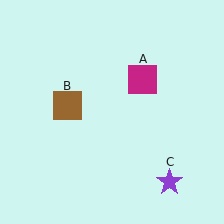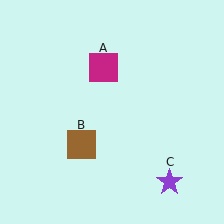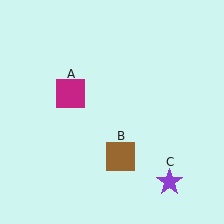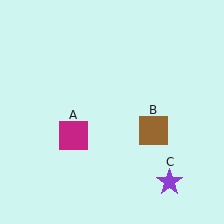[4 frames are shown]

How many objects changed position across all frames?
2 objects changed position: magenta square (object A), brown square (object B).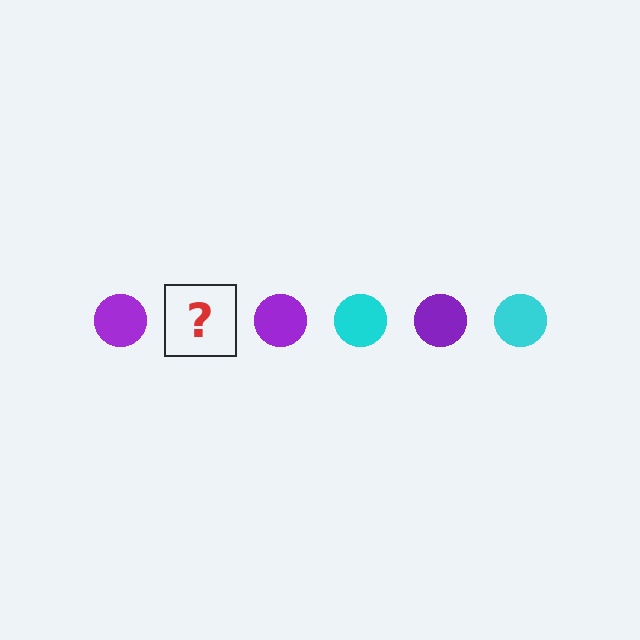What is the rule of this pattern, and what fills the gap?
The rule is that the pattern cycles through purple, cyan circles. The gap should be filled with a cyan circle.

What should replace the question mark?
The question mark should be replaced with a cyan circle.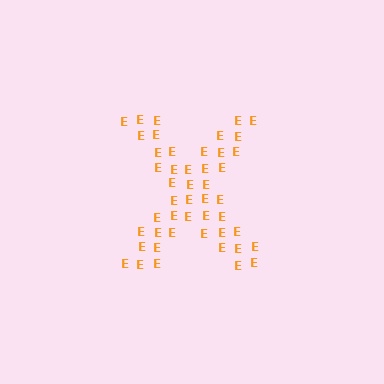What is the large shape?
The large shape is the letter X.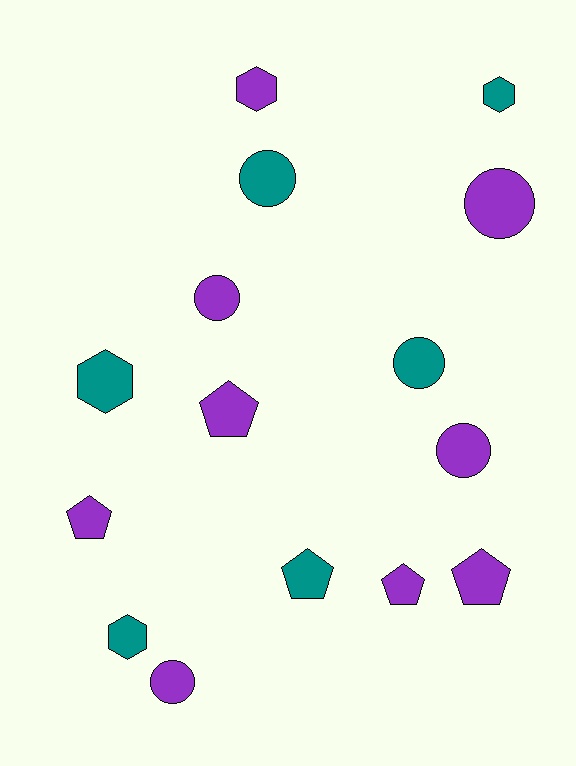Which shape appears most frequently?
Circle, with 6 objects.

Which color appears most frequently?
Purple, with 9 objects.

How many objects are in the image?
There are 15 objects.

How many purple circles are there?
There are 4 purple circles.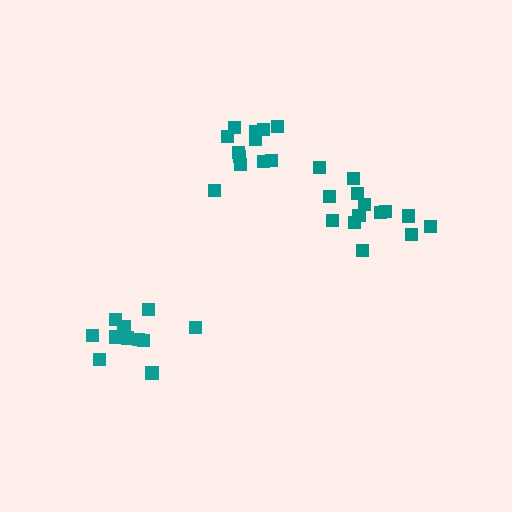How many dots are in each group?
Group 1: 14 dots, Group 2: 11 dots, Group 3: 12 dots (37 total).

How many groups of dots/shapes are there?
There are 3 groups.